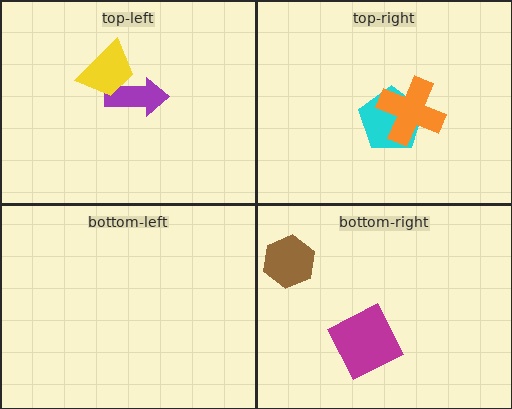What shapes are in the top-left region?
The purple arrow, the yellow trapezoid.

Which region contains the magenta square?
The bottom-right region.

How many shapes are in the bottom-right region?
2.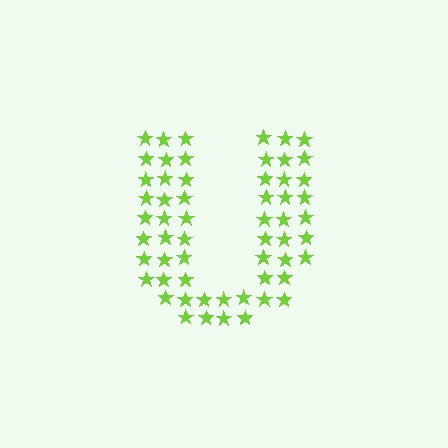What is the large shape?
The large shape is the letter U.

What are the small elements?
The small elements are stars.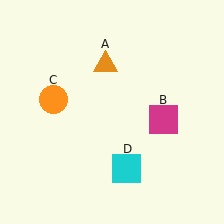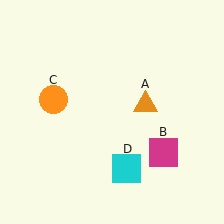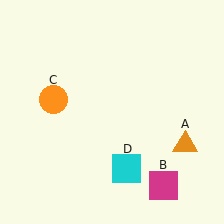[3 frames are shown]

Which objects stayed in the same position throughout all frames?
Orange circle (object C) and cyan square (object D) remained stationary.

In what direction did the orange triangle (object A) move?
The orange triangle (object A) moved down and to the right.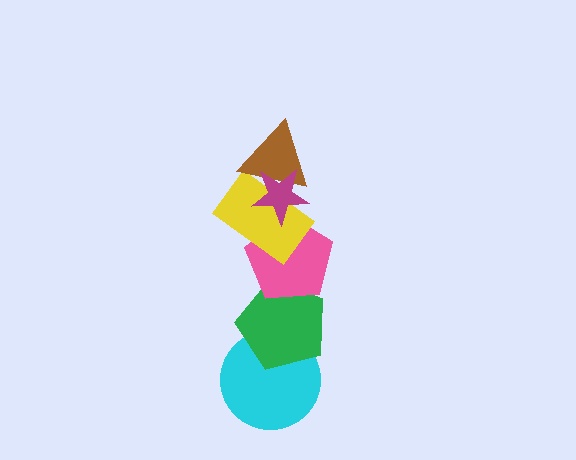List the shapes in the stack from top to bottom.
From top to bottom: the magenta star, the brown triangle, the yellow rectangle, the pink pentagon, the green pentagon, the cyan circle.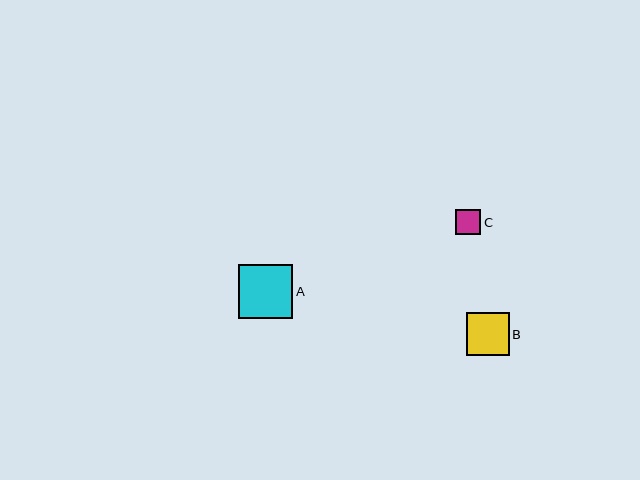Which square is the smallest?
Square C is the smallest with a size of approximately 25 pixels.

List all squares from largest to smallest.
From largest to smallest: A, B, C.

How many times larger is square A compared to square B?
Square A is approximately 1.3 times the size of square B.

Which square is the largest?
Square A is the largest with a size of approximately 55 pixels.